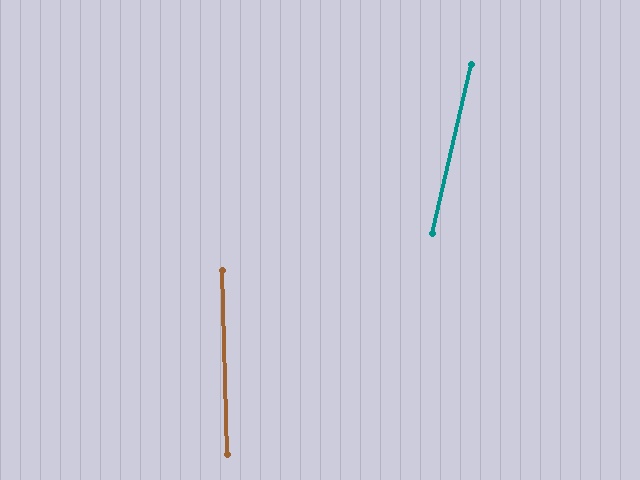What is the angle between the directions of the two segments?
Approximately 15 degrees.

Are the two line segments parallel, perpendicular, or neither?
Neither parallel nor perpendicular — they differ by about 15°.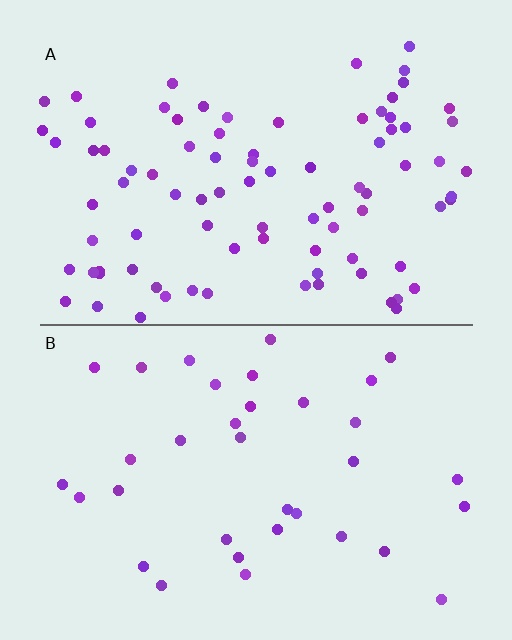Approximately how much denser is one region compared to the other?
Approximately 2.5× — region A over region B.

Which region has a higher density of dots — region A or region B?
A (the top).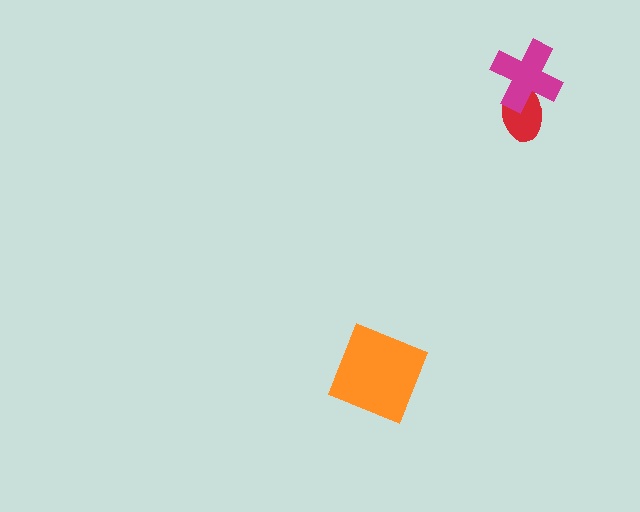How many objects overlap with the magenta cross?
1 object overlaps with the magenta cross.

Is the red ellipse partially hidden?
Yes, it is partially covered by another shape.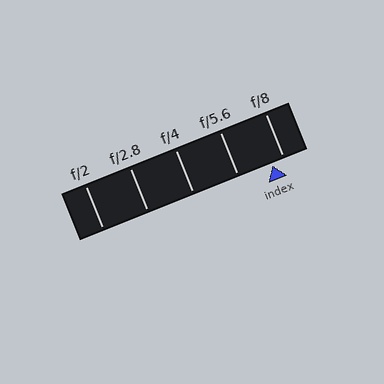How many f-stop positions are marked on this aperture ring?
There are 5 f-stop positions marked.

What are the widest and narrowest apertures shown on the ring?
The widest aperture shown is f/2 and the narrowest is f/8.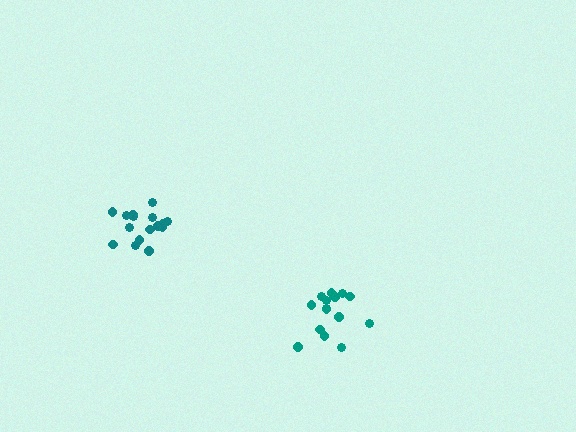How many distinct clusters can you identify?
There are 2 distinct clusters.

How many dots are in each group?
Group 1: 16 dots, Group 2: 15 dots (31 total).